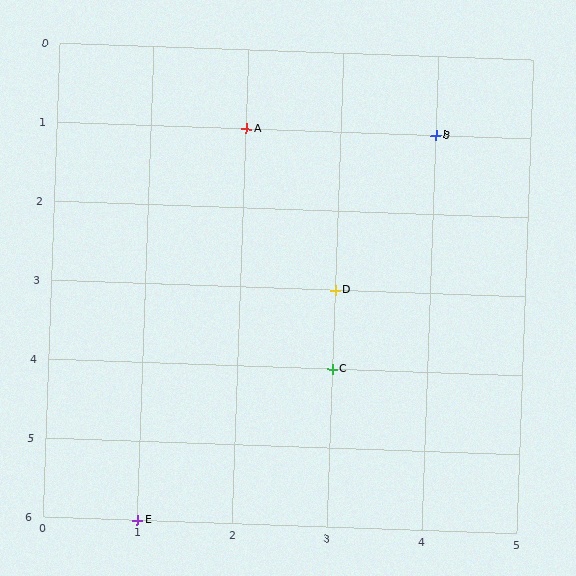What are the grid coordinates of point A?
Point A is at grid coordinates (2, 1).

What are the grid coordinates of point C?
Point C is at grid coordinates (3, 4).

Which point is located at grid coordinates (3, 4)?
Point C is at (3, 4).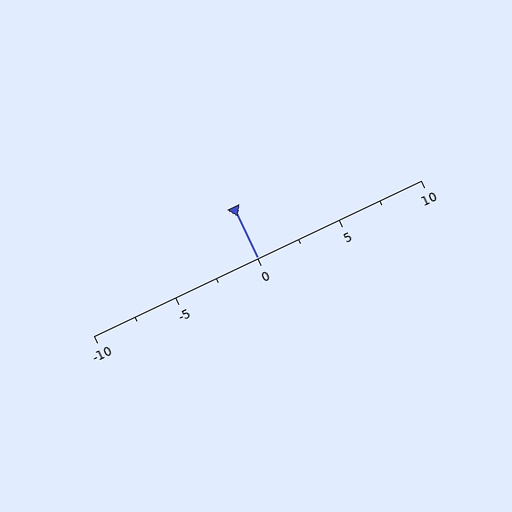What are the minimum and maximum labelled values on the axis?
The axis runs from -10 to 10.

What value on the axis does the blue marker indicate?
The marker indicates approximately 0.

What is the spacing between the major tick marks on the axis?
The major ticks are spaced 5 apart.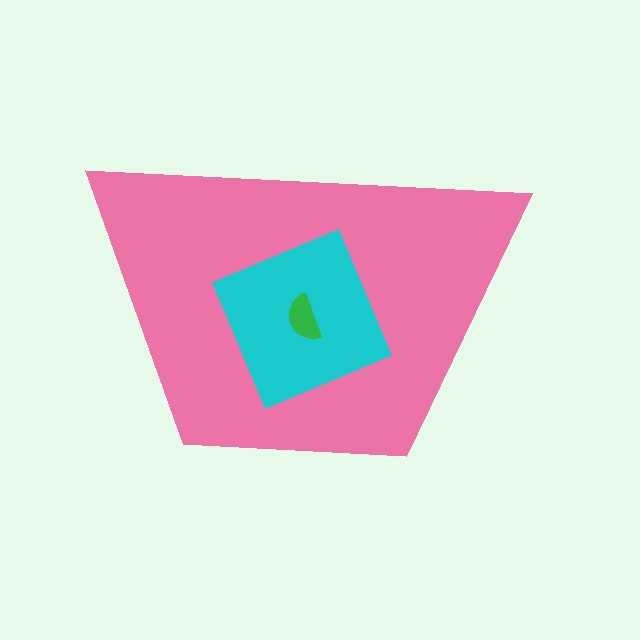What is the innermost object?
The green semicircle.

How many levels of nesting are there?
3.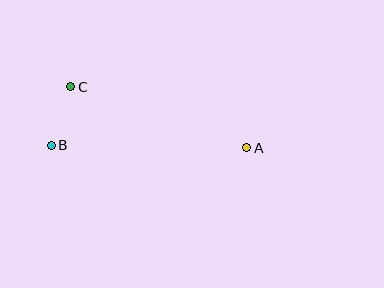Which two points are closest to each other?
Points B and C are closest to each other.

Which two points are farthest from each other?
Points A and B are farthest from each other.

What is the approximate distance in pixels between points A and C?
The distance between A and C is approximately 186 pixels.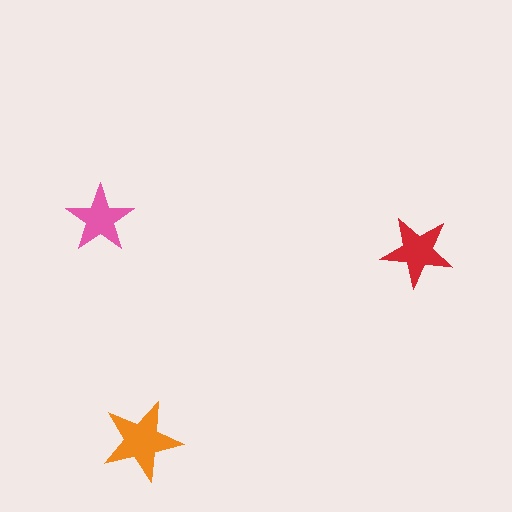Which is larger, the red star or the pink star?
The red one.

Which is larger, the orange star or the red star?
The orange one.